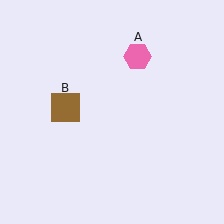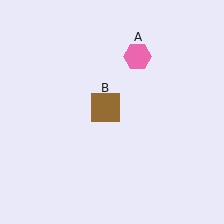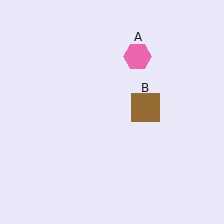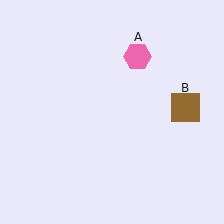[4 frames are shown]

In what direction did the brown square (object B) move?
The brown square (object B) moved right.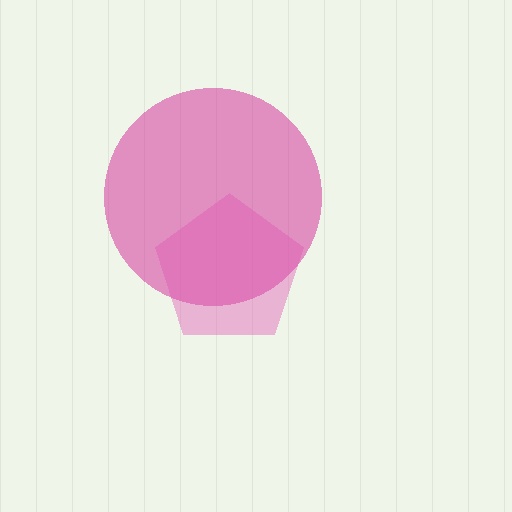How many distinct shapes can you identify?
There are 2 distinct shapes: a magenta circle, a pink pentagon.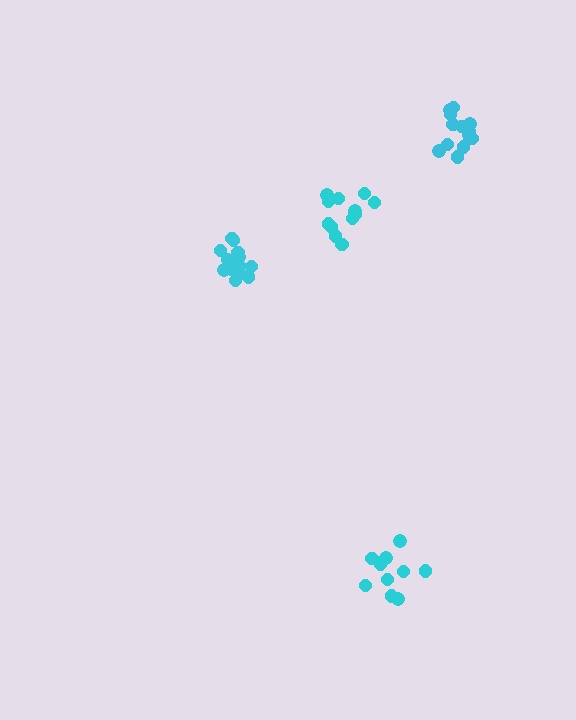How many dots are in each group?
Group 1: 12 dots, Group 2: 14 dots, Group 3: 14 dots, Group 4: 10 dots (50 total).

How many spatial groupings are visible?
There are 4 spatial groupings.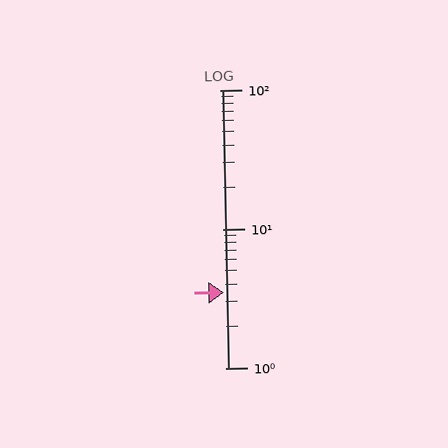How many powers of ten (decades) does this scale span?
The scale spans 2 decades, from 1 to 100.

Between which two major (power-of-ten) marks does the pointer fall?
The pointer is between 1 and 10.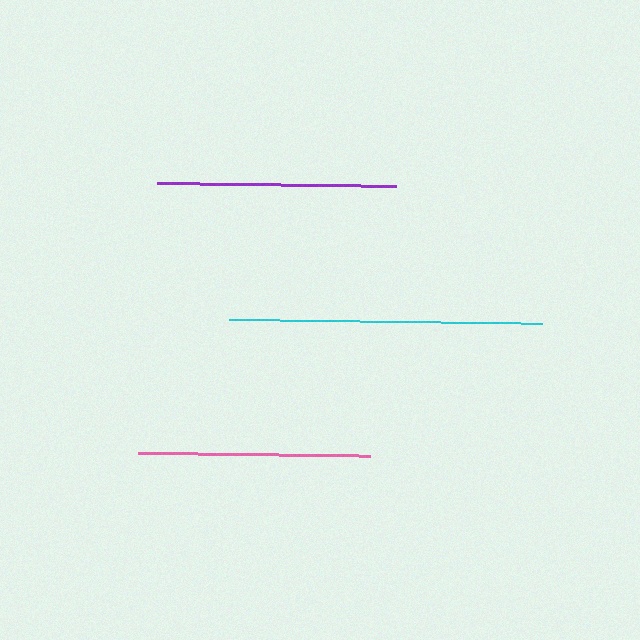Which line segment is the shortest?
The pink line is the shortest at approximately 232 pixels.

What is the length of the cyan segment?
The cyan segment is approximately 314 pixels long.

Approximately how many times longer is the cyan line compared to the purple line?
The cyan line is approximately 1.3 times the length of the purple line.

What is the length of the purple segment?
The purple segment is approximately 239 pixels long.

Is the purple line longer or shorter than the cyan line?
The cyan line is longer than the purple line.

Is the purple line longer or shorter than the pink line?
The purple line is longer than the pink line.